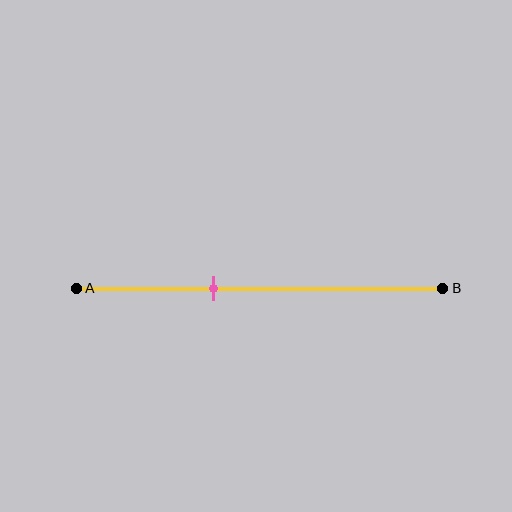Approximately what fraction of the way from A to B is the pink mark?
The pink mark is approximately 40% of the way from A to B.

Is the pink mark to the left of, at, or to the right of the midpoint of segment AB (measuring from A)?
The pink mark is to the left of the midpoint of segment AB.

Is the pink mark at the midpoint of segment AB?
No, the mark is at about 40% from A, not at the 50% midpoint.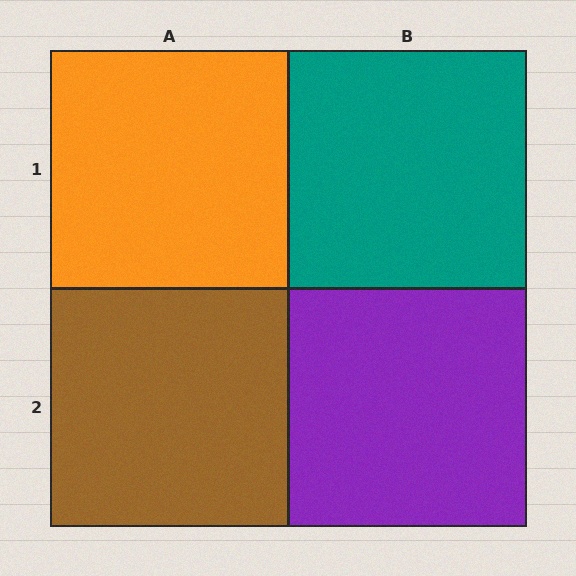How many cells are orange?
1 cell is orange.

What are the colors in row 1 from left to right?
Orange, teal.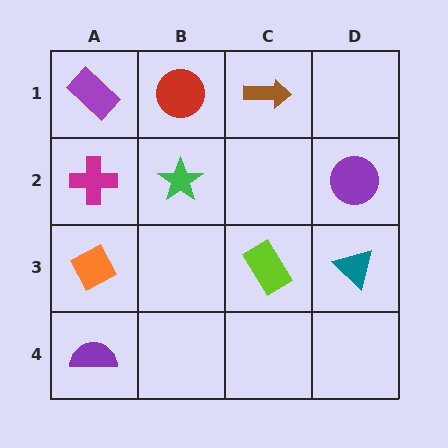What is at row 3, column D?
A teal triangle.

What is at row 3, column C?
A lime rectangle.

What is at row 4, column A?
A purple semicircle.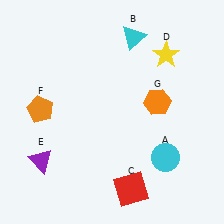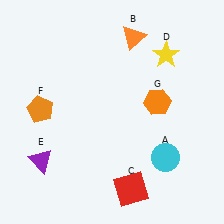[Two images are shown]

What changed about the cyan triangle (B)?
In Image 1, B is cyan. In Image 2, it changed to orange.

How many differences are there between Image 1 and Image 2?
There is 1 difference between the two images.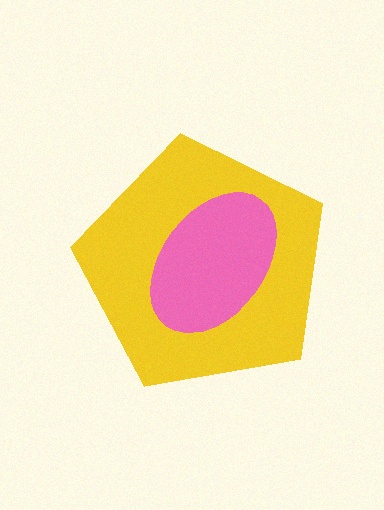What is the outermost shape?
The yellow pentagon.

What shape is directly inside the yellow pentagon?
The pink ellipse.